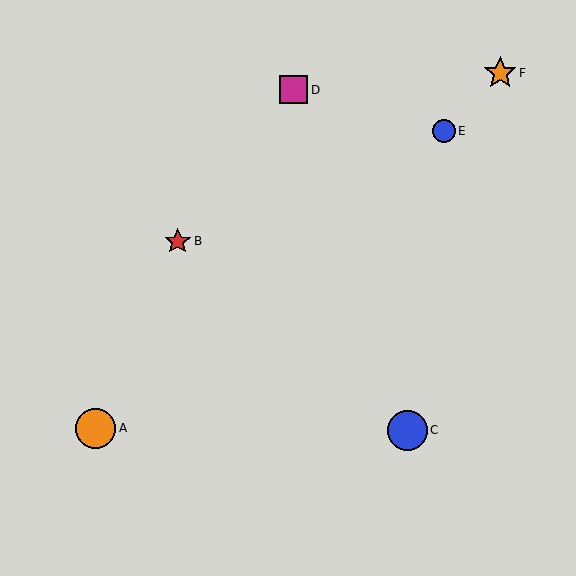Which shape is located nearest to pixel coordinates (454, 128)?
The blue circle (labeled E) at (444, 131) is nearest to that location.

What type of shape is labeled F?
Shape F is an orange star.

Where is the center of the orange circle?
The center of the orange circle is at (96, 428).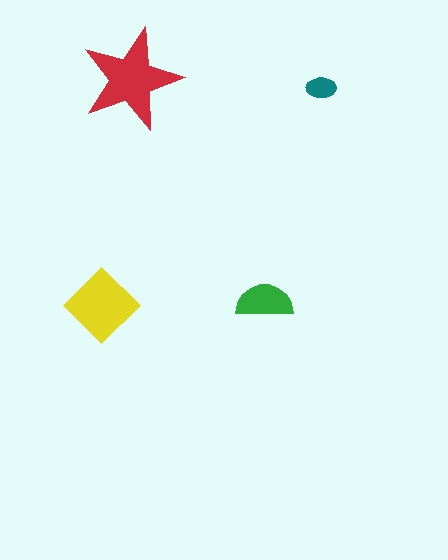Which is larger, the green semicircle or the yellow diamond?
The yellow diamond.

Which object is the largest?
The red star.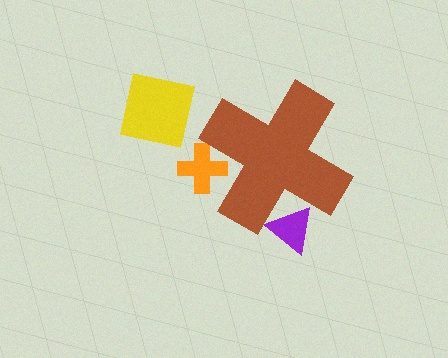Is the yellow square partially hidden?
No, the yellow square is fully visible.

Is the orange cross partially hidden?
Yes, the orange cross is partially hidden behind the brown cross.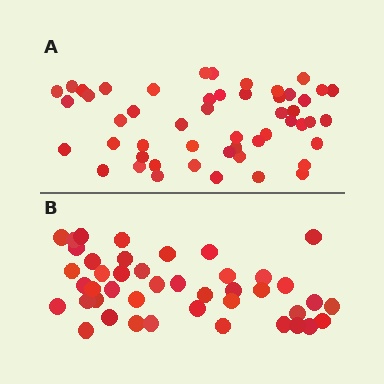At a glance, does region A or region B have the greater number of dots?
Region A (the top region) has more dots.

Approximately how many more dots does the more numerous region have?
Region A has roughly 8 or so more dots than region B.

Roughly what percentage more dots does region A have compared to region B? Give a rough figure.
About 20% more.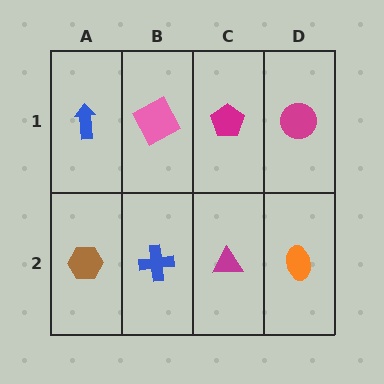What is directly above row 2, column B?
A pink square.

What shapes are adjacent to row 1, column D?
An orange ellipse (row 2, column D), a magenta pentagon (row 1, column C).